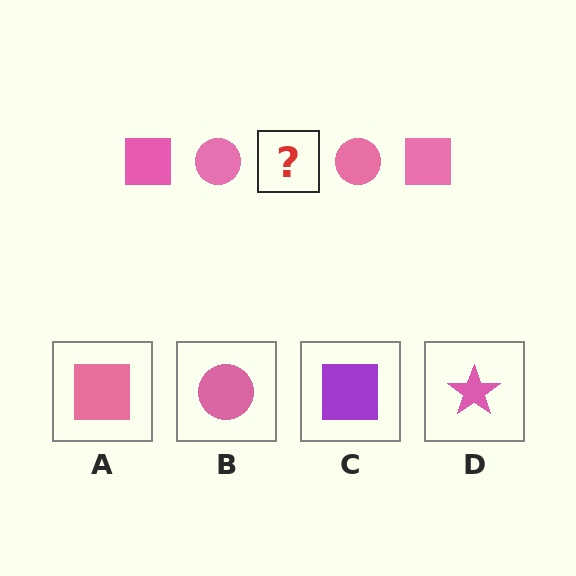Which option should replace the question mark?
Option A.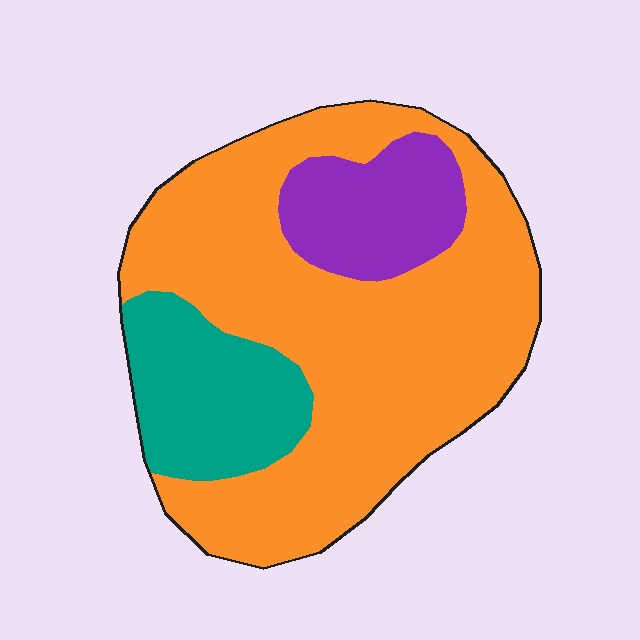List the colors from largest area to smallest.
From largest to smallest: orange, teal, purple.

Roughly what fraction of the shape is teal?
Teal takes up about one sixth (1/6) of the shape.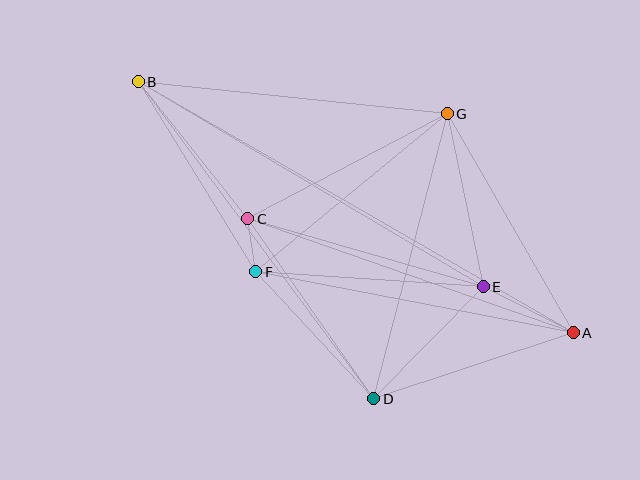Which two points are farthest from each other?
Points A and B are farthest from each other.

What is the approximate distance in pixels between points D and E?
The distance between D and E is approximately 157 pixels.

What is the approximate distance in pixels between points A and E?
The distance between A and E is approximately 101 pixels.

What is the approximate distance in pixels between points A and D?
The distance between A and D is approximately 210 pixels.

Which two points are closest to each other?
Points C and F are closest to each other.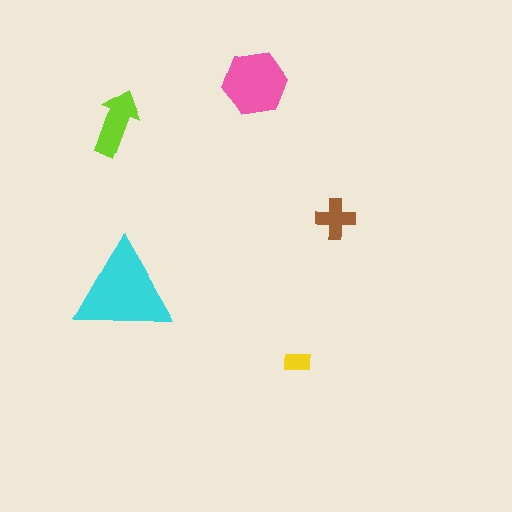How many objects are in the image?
There are 5 objects in the image.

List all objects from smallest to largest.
The yellow rectangle, the brown cross, the lime arrow, the pink hexagon, the cyan triangle.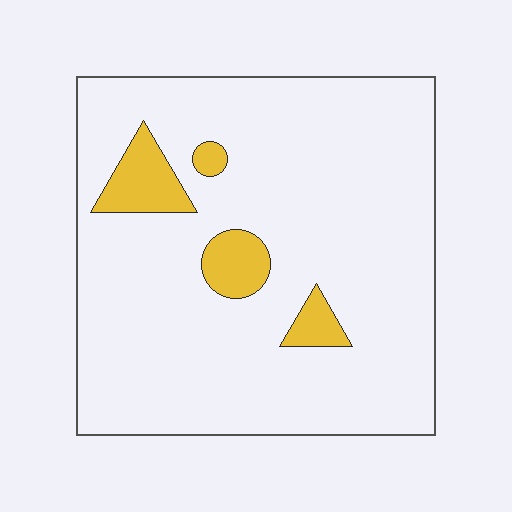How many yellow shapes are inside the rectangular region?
4.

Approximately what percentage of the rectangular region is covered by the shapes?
Approximately 10%.